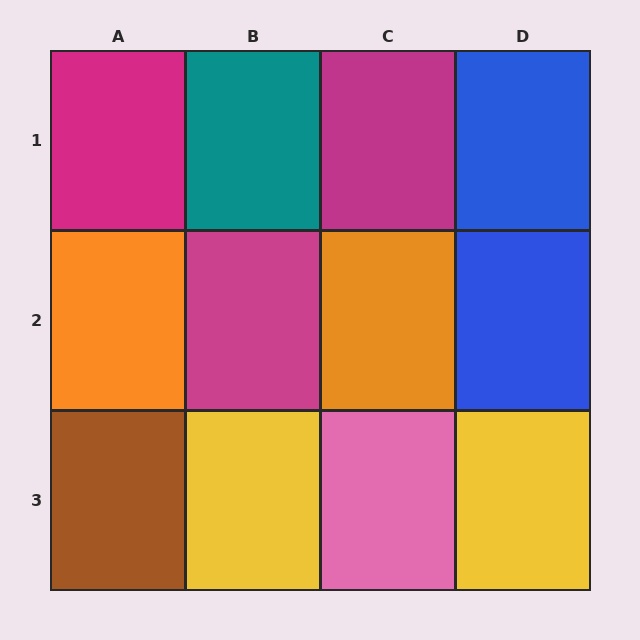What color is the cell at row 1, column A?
Magenta.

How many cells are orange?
2 cells are orange.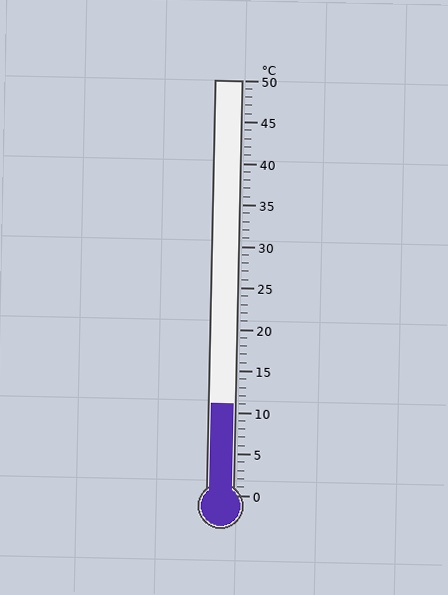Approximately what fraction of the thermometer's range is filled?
The thermometer is filled to approximately 20% of its range.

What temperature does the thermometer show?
The thermometer shows approximately 11°C.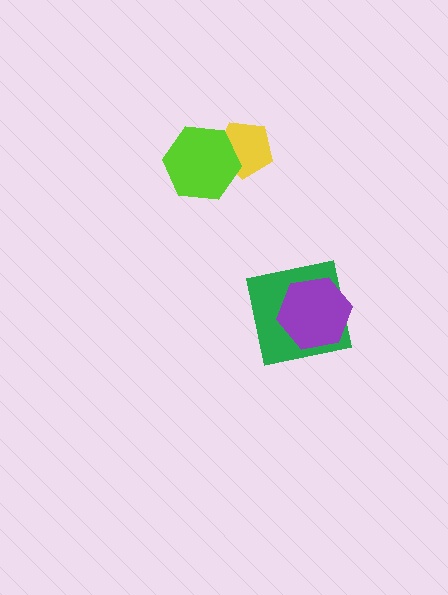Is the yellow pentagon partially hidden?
Yes, it is partially covered by another shape.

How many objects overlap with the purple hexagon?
1 object overlaps with the purple hexagon.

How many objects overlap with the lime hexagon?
1 object overlaps with the lime hexagon.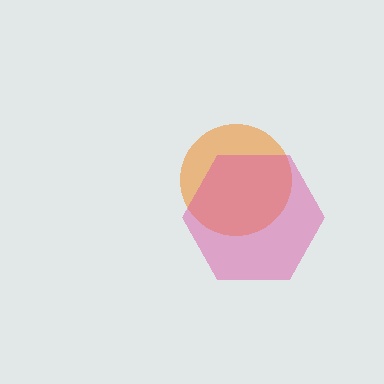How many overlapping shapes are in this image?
There are 2 overlapping shapes in the image.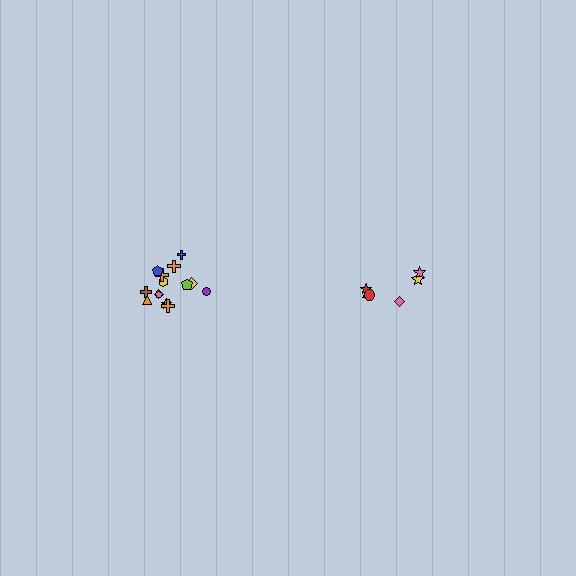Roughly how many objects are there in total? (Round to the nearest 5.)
Roughly 20 objects in total.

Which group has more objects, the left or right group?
The left group.